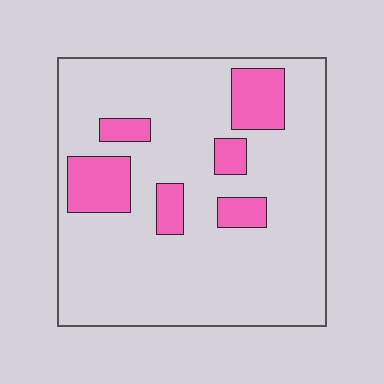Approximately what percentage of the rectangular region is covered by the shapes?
Approximately 15%.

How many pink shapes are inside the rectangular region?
6.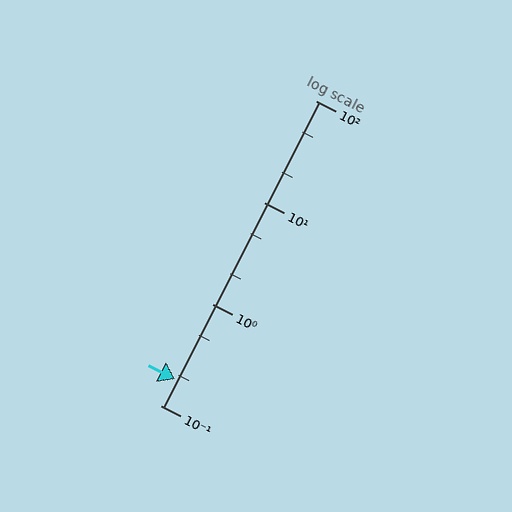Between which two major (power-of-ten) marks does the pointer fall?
The pointer is between 0.1 and 1.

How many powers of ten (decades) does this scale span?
The scale spans 3 decades, from 0.1 to 100.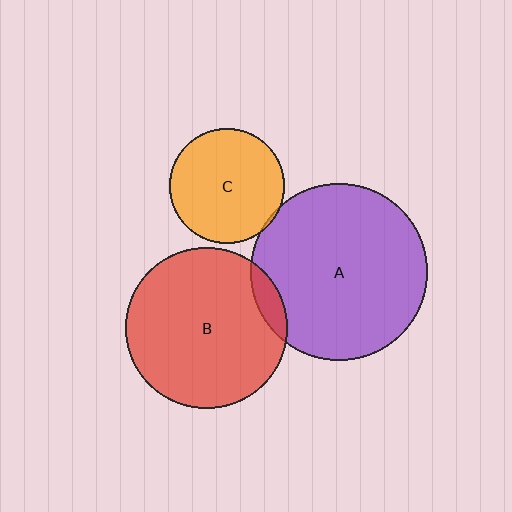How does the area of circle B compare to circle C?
Approximately 2.0 times.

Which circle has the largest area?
Circle A (purple).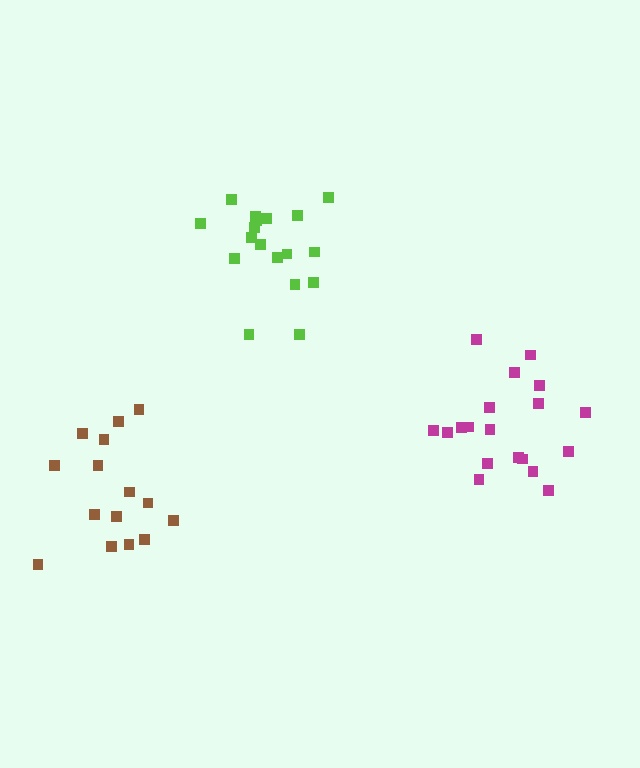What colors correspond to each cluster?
The clusters are colored: magenta, brown, lime.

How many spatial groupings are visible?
There are 3 spatial groupings.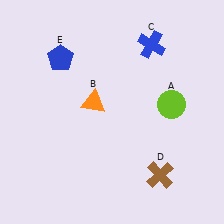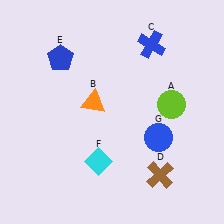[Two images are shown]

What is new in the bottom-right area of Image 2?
A blue circle (G) was added in the bottom-right area of Image 2.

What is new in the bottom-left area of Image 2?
A cyan diamond (F) was added in the bottom-left area of Image 2.